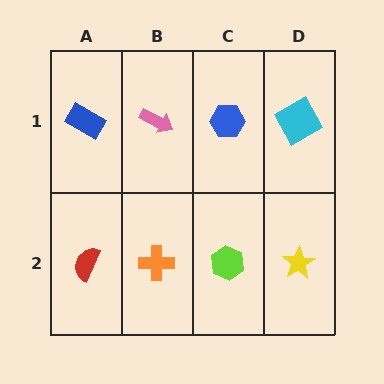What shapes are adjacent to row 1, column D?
A yellow star (row 2, column D), a blue hexagon (row 1, column C).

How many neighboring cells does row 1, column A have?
2.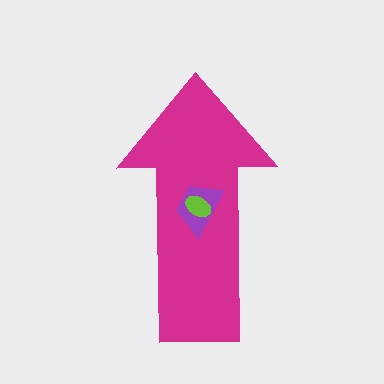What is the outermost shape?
The magenta arrow.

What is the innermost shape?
The lime ellipse.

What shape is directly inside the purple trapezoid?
The lime ellipse.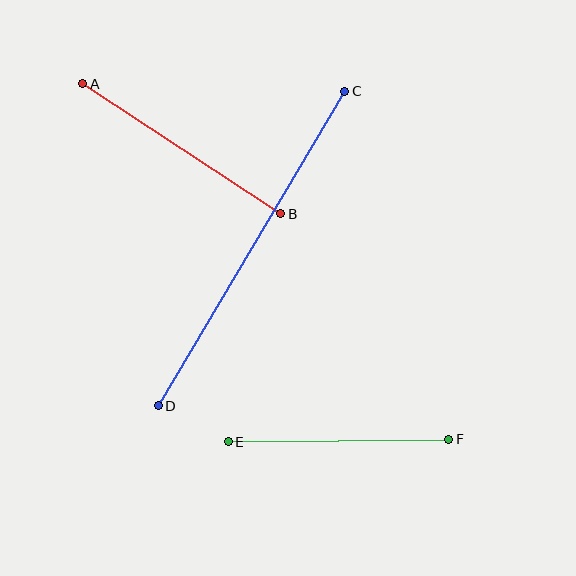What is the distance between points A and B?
The distance is approximately 237 pixels.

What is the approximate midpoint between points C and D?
The midpoint is at approximately (252, 248) pixels.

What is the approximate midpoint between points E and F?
The midpoint is at approximately (338, 441) pixels.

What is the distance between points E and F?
The distance is approximately 220 pixels.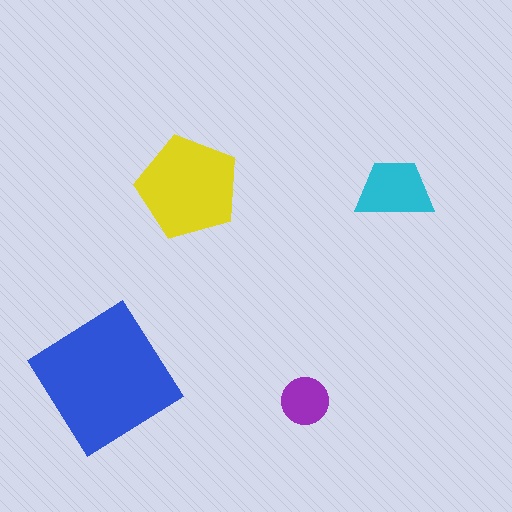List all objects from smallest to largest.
The purple circle, the cyan trapezoid, the yellow pentagon, the blue diamond.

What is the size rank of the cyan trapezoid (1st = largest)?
3rd.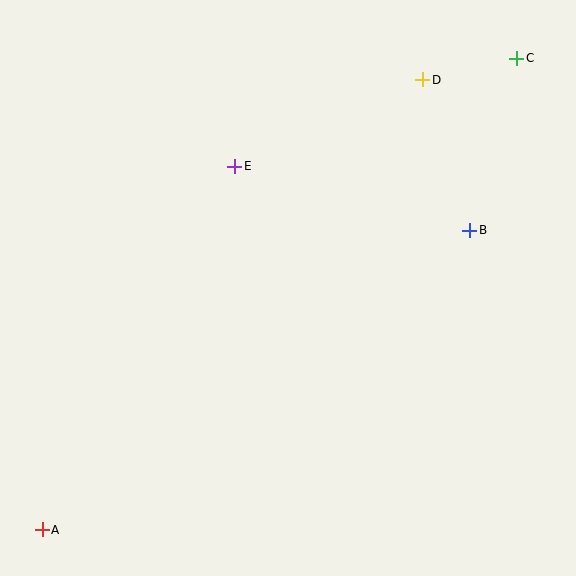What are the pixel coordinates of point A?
Point A is at (42, 530).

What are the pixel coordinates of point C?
Point C is at (517, 58).